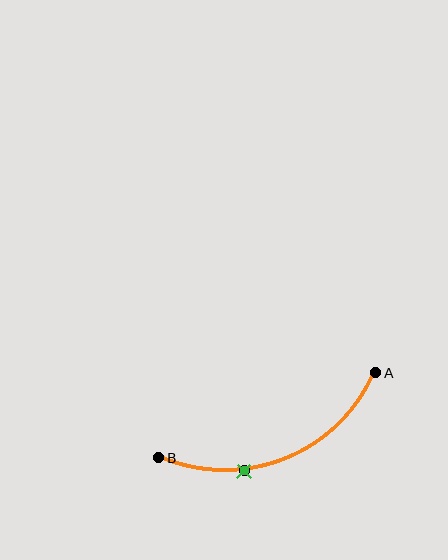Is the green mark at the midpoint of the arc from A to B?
No. The green mark lies on the arc but is closer to endpoint B. The arc midpoint would be at the point on the curve equidistant along the arc from both A and B.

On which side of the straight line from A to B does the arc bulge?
The arc bulges below the straight line connecting A and B.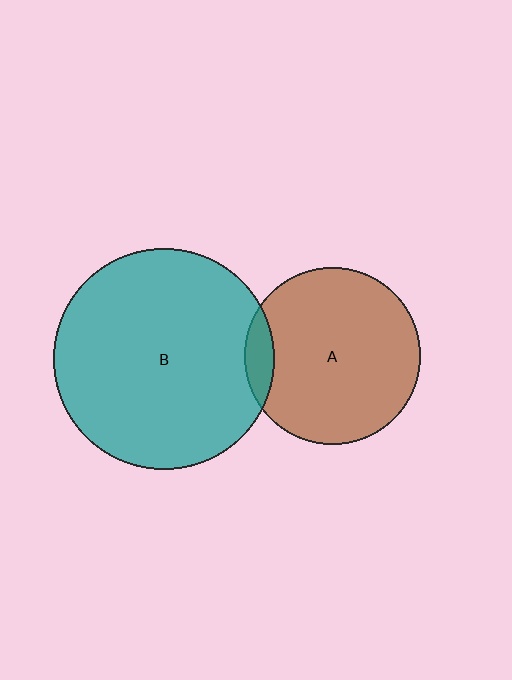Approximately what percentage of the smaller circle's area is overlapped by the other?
Approximately 10%.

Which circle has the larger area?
Circle B (teal).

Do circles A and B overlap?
Yes.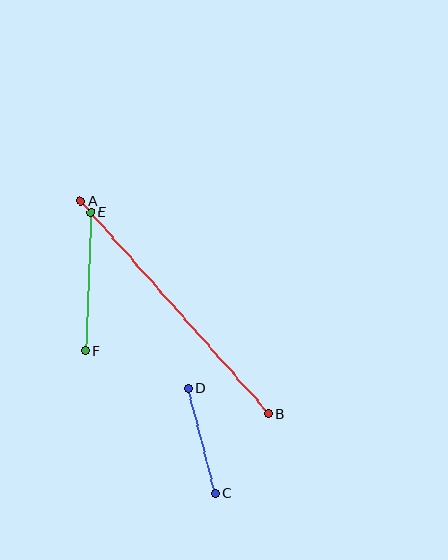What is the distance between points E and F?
The distance is approximately 138 pixels.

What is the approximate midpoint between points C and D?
The midpoint is at approximately (202, 440) pixels.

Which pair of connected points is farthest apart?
Points A and B are farthest apart.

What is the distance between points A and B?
The distance is approximately 284 pixels.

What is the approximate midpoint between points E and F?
The midpoint is at approximately (88, 281) pixels.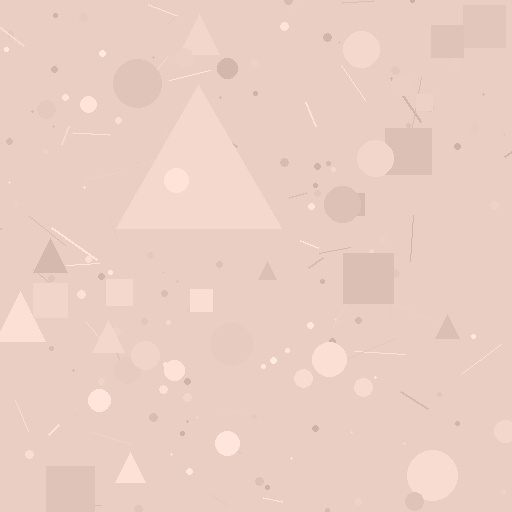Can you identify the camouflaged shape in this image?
The camouflaged shape is a triangle.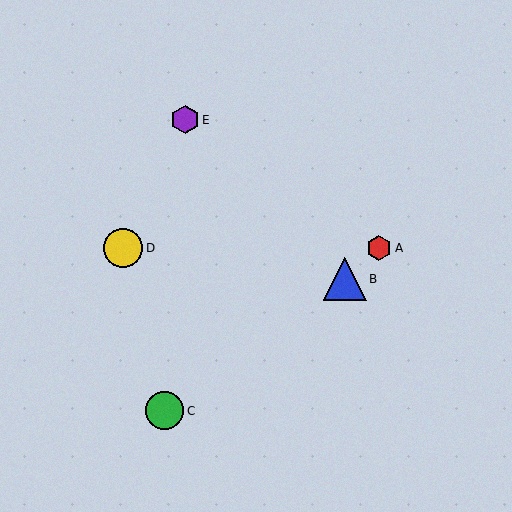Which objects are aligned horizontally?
Objects A, D are aligned horizontally.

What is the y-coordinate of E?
Object E is at y≈120.